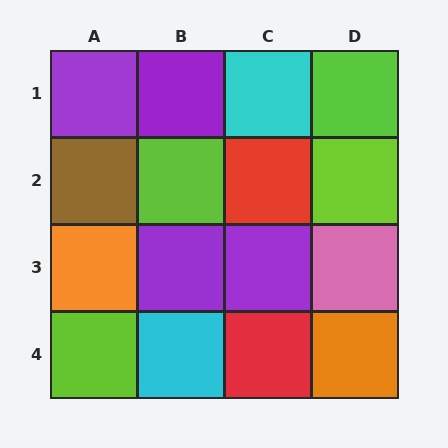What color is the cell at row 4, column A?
Lime.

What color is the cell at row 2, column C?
Red.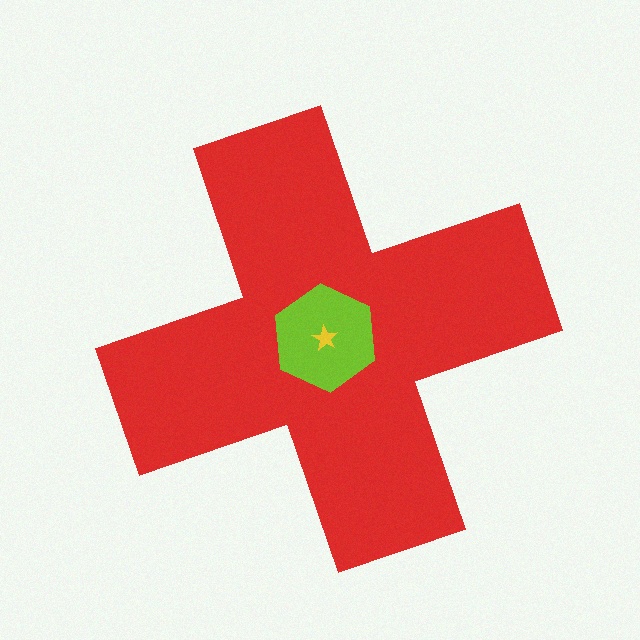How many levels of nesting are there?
3.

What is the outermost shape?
The red cross.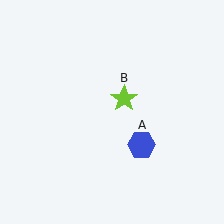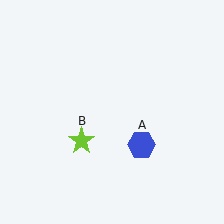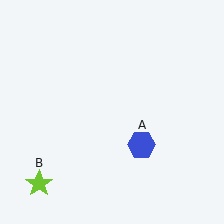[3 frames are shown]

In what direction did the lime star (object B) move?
The lime star (object B) moved down and to the left.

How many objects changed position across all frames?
1 object changed position: lime star (object B).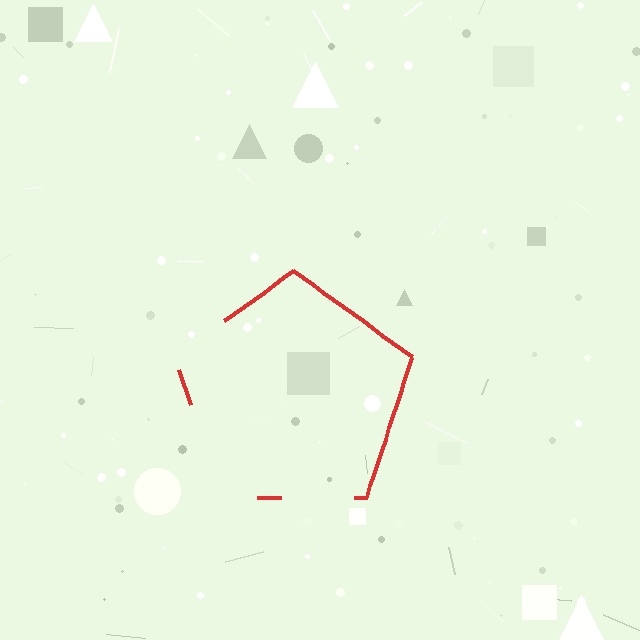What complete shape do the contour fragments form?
The contour fragments form a pentagon.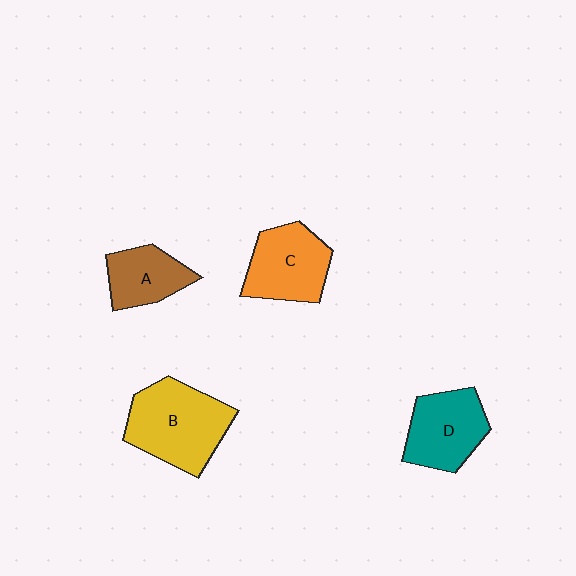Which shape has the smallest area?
Shape A (brown).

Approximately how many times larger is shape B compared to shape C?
Approximately 1.3 times.